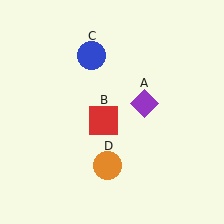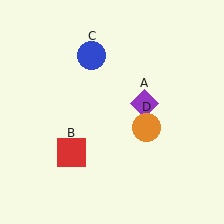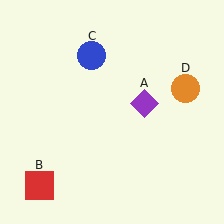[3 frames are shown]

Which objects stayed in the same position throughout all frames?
Purple diamond (object A) and blue circle (object C) remained stationary.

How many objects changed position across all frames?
2 objects changed position: red square (object B), orange circle (object D).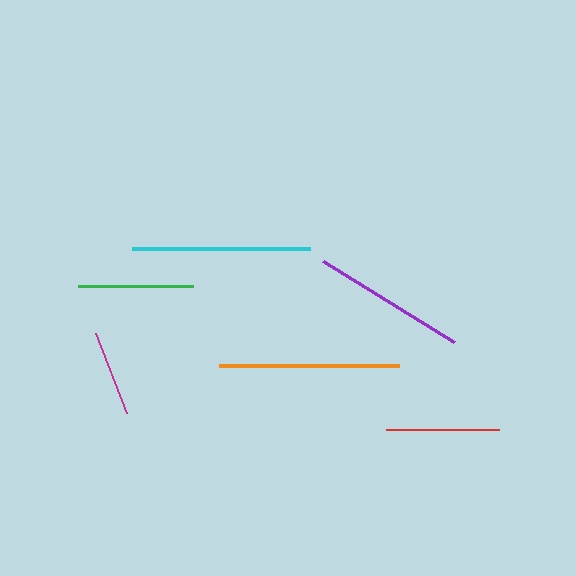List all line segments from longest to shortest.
From longest to shortest: orange, cyan, purple, green, red, magenta.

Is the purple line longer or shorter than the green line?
The purple line is longer than the green line.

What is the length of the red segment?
The red segment is approximately 112 pixels long.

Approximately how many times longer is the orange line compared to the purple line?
The orange line is approximately 1.2 times the length of the purple line.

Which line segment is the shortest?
The magenta line is the shortest at approximately 86 pixels.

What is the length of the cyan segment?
The cyan segment is approximately 178 pixels long.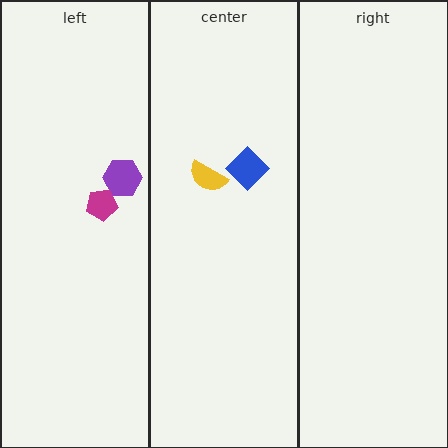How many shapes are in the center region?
2.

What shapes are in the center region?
The yellow semicircle, the blue diamond.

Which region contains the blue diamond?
The center region.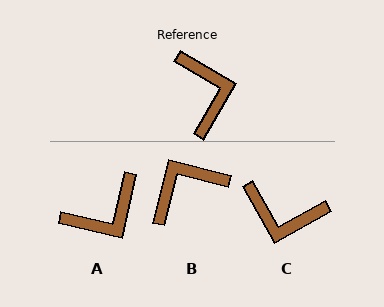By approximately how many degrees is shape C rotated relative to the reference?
Approximately 121 degrees clockwise.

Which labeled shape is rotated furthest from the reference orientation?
C, about 121 degrees away.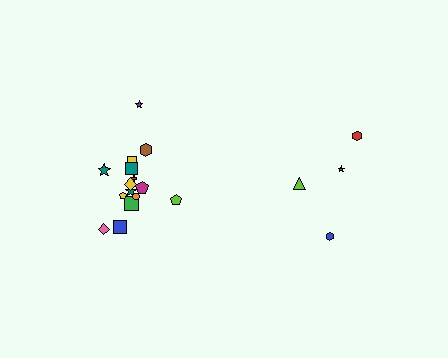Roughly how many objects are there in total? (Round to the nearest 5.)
Roughly 20 objects in total.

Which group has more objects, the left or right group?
The left group.